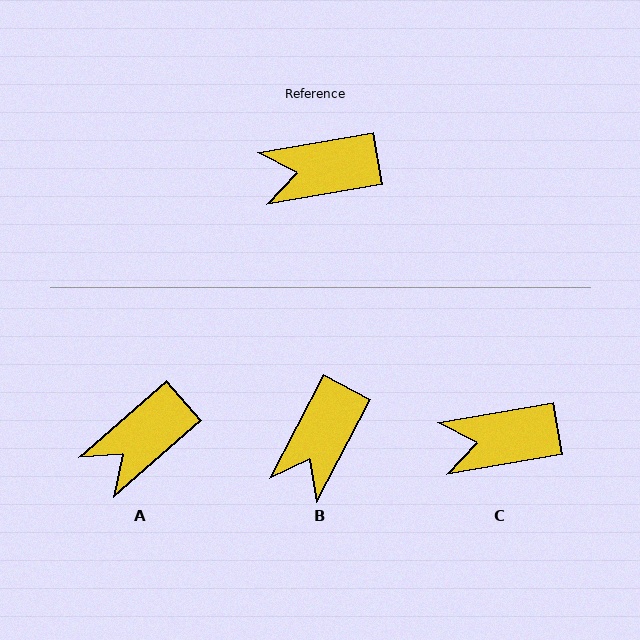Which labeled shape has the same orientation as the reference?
C.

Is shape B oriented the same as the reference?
No, it is off by about 52 degrees.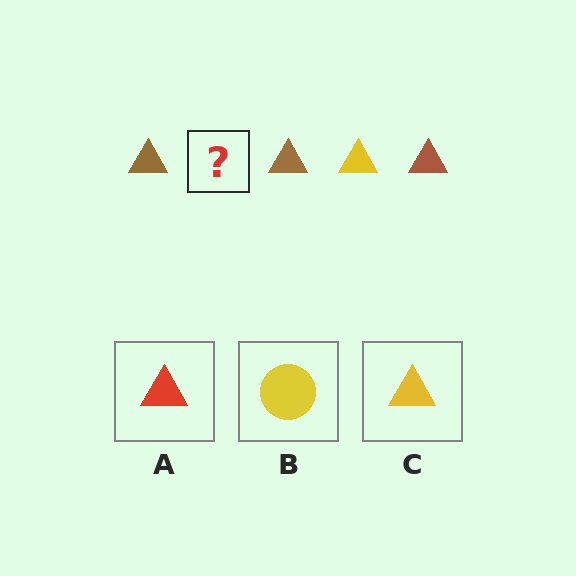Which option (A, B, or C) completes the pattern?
C.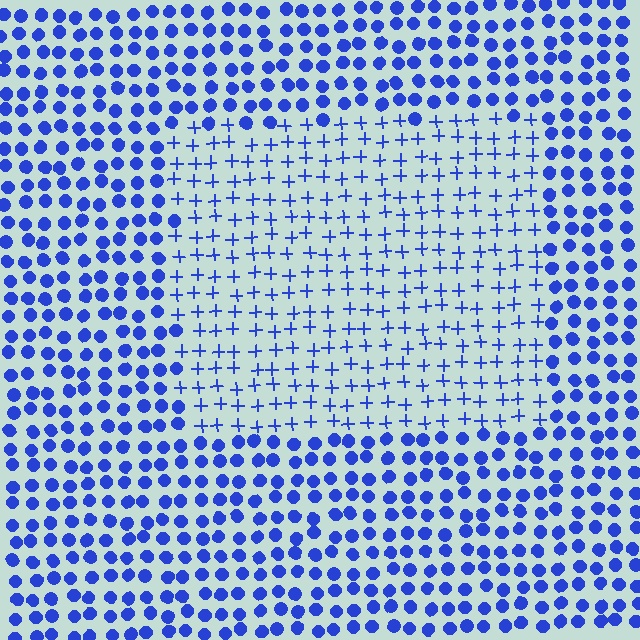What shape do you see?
I see a rectangle.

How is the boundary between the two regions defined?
The boundary is defined by a change in element shape: plus signs inside vs. circles outside. All elements share the same color and spacing.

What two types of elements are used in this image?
The image uses plus signs inside the rectangle region and circles outside it.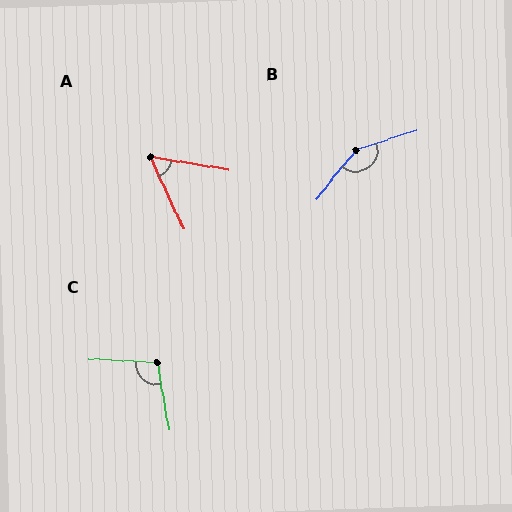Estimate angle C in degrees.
Approximately 102 degrees.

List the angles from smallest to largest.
A (55°), C (102°), B (148°).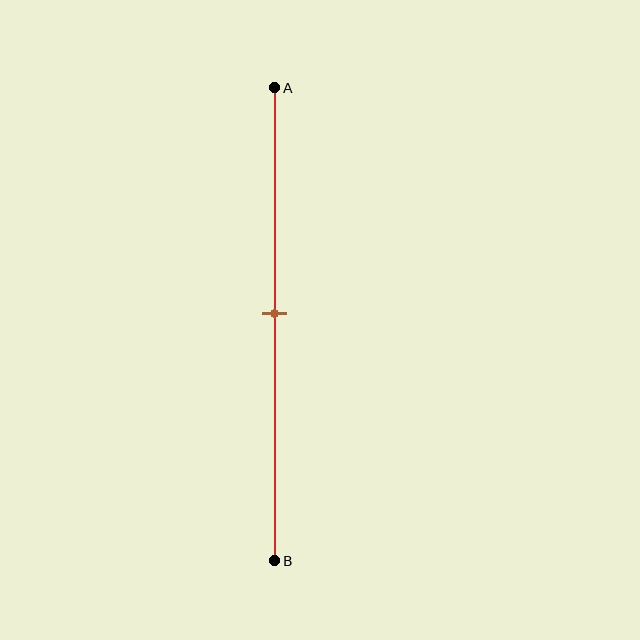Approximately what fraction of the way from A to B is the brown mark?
The brown mark is approximately 50% of the way from A to B.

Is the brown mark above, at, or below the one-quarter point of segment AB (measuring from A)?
The brown mark is below the one-quarter point of segment AB.